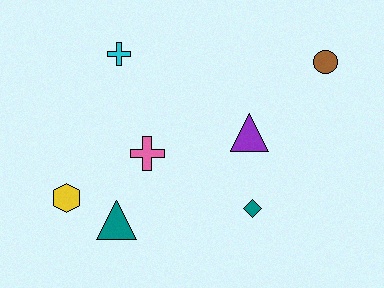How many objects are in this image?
There are 7 objects.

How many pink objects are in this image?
There is 1 pink object.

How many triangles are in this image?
There are 2 triangles.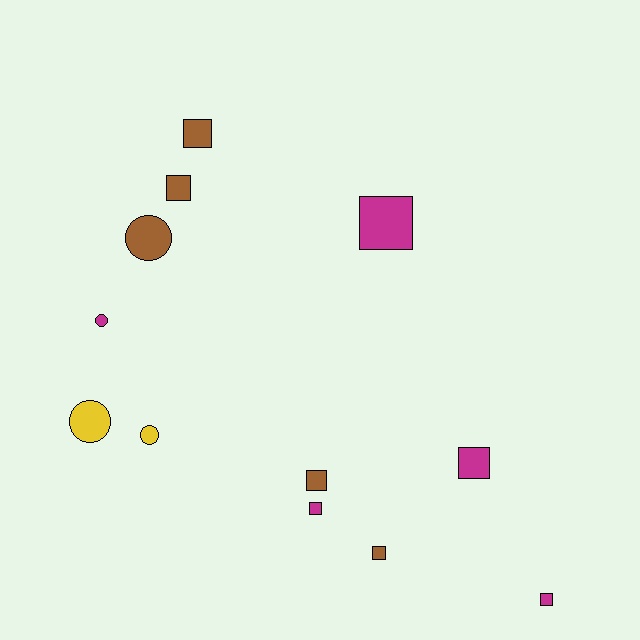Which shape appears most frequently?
Square, with 8 objects.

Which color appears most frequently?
Magenta, with 5 objects.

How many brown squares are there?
There are 4 brown squares.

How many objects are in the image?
There are 12 objects.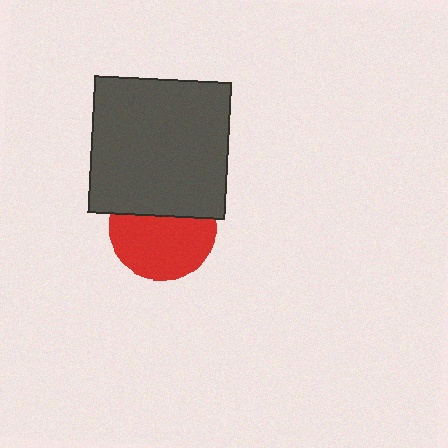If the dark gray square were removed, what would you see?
You would see the complete red circle.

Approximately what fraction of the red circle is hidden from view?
Roughly 38% of the red circle is hidden behind the dark gray square.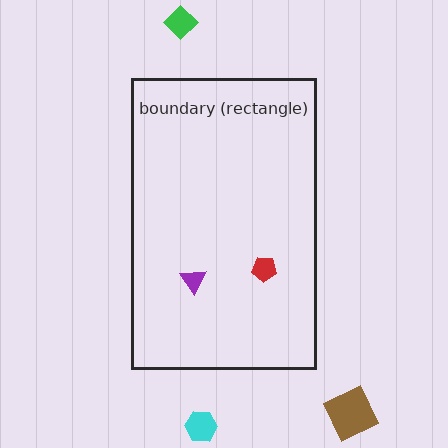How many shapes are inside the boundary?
2 inside, 3 outside.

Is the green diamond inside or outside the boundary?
Outside.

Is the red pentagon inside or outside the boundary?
Inside.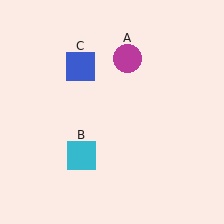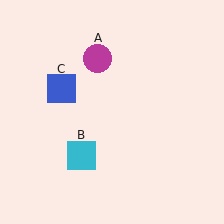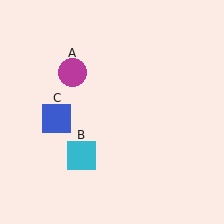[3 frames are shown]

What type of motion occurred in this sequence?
The magenta circle (object A), blue square (object C) rotated counterclockwise around the center of the scene.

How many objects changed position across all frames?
2 objects changed position: magenta circle (object A), blue square (object C).